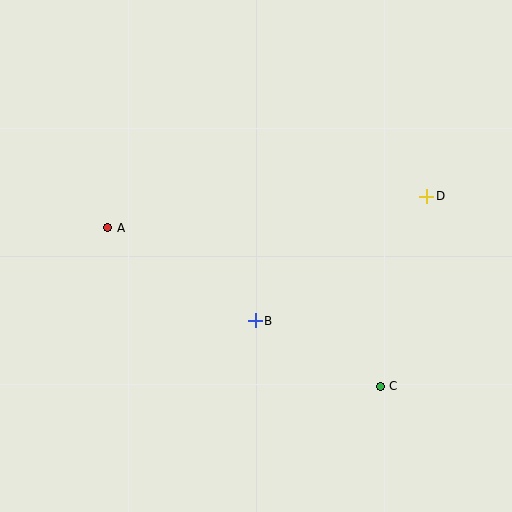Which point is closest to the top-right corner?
Point D is closest to the top-right corner.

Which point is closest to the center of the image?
Point B at (255, 321) is closest to the center.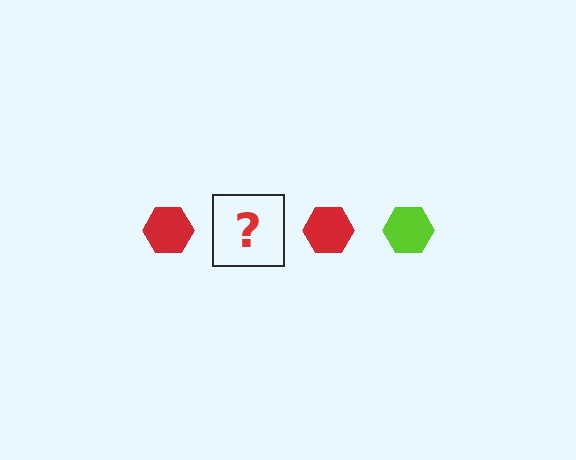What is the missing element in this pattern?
The missing element is a lime hexagon.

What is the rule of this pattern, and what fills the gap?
The rule is that the pattern cycles through red, lime hexagons. The gap should be filled with a lime hexagon.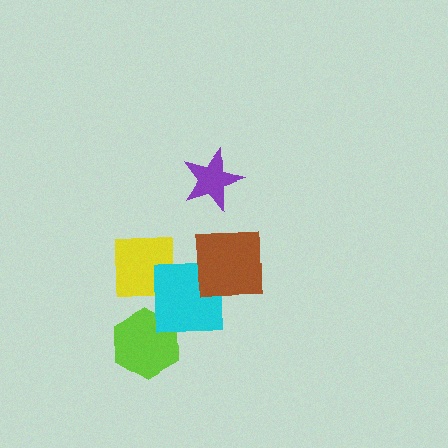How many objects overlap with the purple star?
0 objects overlap with the purple star.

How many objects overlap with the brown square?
1 object overlaps with the brown square.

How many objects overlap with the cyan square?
3 objects overlap with the cyan square.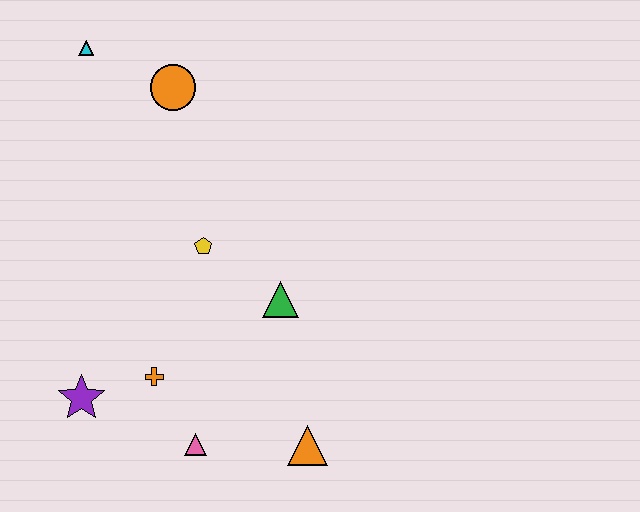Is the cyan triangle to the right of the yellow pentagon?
No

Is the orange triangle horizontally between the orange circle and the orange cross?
No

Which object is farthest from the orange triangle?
The cyan triangle is farthest from the orange triangle.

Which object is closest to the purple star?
The orange cross is closest to the purple star.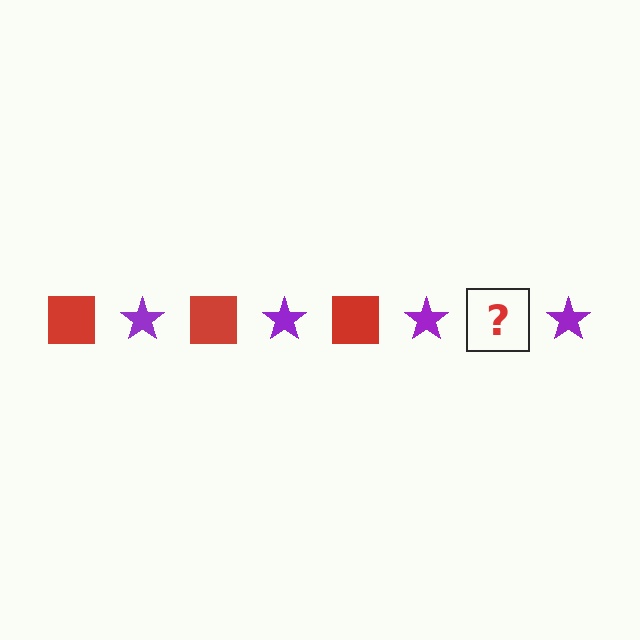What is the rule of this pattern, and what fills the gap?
The rule is that the pattern alternates between red square and purple star. The gap should be filled with a red square.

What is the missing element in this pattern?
The missing element is a red square.